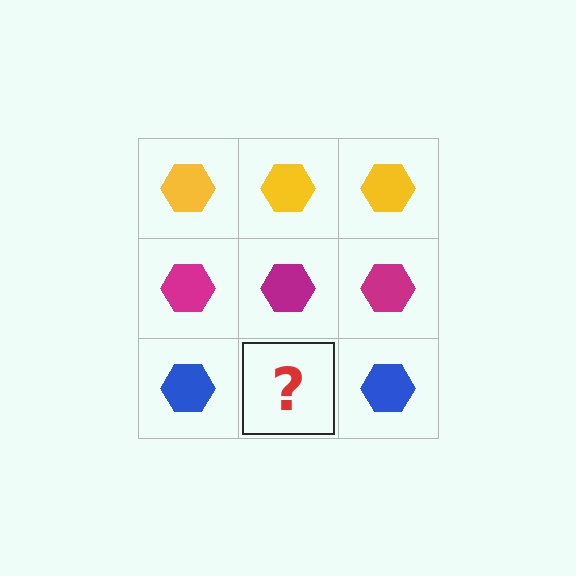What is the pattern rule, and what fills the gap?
The rule is that each row has a consistent color. The gap should be filled with a blue hexagon.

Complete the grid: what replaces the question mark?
The question mark should be replaced with a blue hexagon.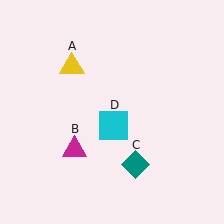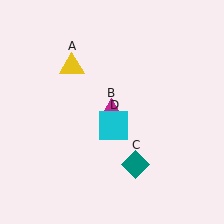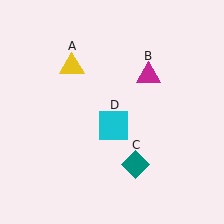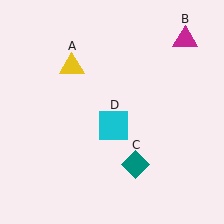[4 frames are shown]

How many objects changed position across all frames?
1 object changed position: magenta triangle (object B).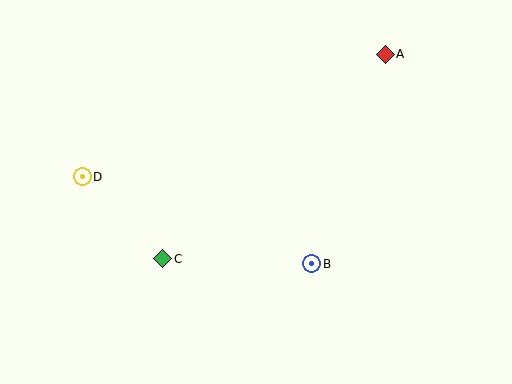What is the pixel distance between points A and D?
The distance between A and D is 327 pixels.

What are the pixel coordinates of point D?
Point D is at (82, 177).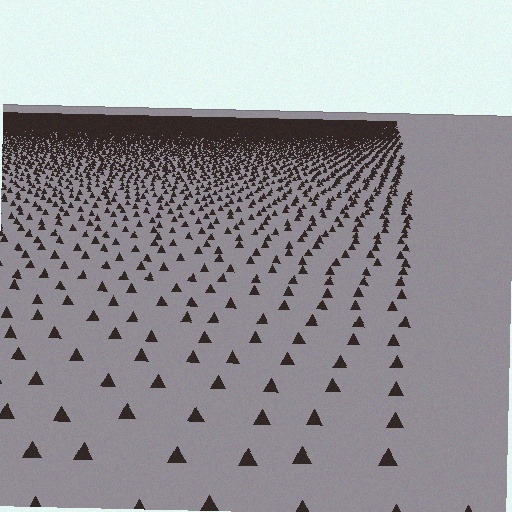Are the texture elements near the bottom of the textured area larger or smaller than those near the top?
Larger. Near the bottom, elements are closer to the viewer and appear at a bigger on-screen size.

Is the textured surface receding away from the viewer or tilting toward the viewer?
The surface is receding away from the viewer. Texture elements get smaller and denser toward the top.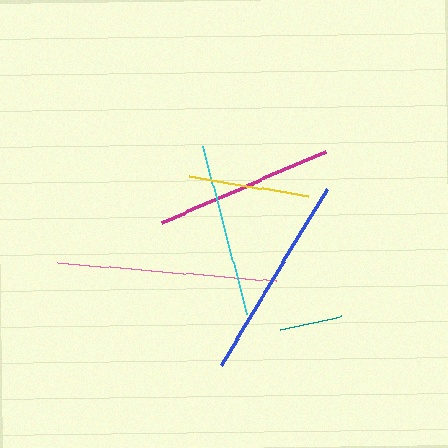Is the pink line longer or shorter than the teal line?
The pink line is longer than the teal line.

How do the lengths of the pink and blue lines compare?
The pink and blue lines are approximately the same length.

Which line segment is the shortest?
The teal line is the shortest at approximately 62 pixels.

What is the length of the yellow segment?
The yellow segment is approximately 120 pixels long.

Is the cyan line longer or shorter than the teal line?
The cyan line is longer than the teal line.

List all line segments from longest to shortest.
From longest to shortest: pink, blue, magenta, cyan, yellow, teal.